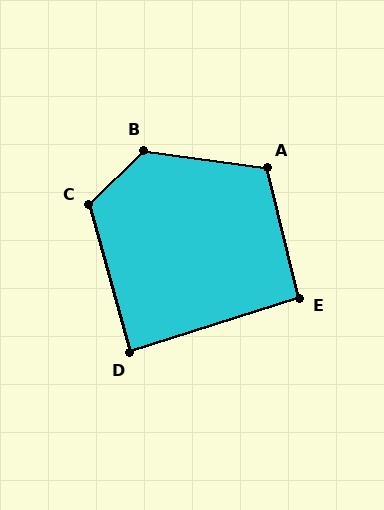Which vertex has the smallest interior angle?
D, at approximately 88 degrees.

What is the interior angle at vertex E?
Approximately 94 degrees (approximately right).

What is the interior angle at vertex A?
Approximately 112 degrees (obtuse).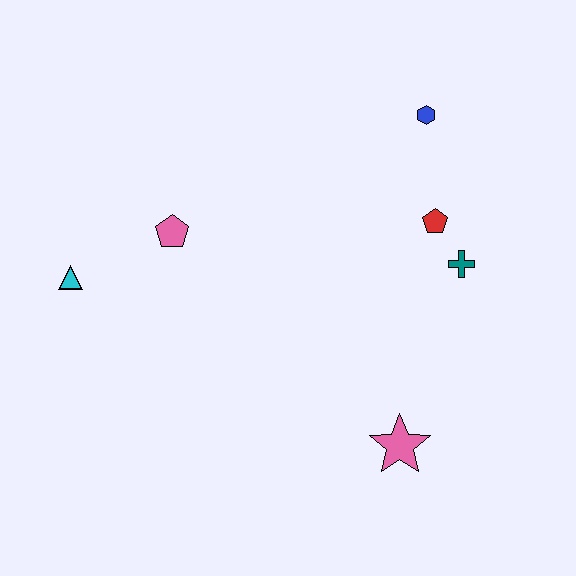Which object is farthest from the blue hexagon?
The cyan triangle is farthest from the blue hexagon.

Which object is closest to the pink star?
The teal cross is closest to the pink star.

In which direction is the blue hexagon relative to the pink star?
The blue hexagon is above the pink star.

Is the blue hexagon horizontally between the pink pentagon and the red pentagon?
Yes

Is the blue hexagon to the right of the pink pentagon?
Yes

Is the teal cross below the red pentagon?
Yes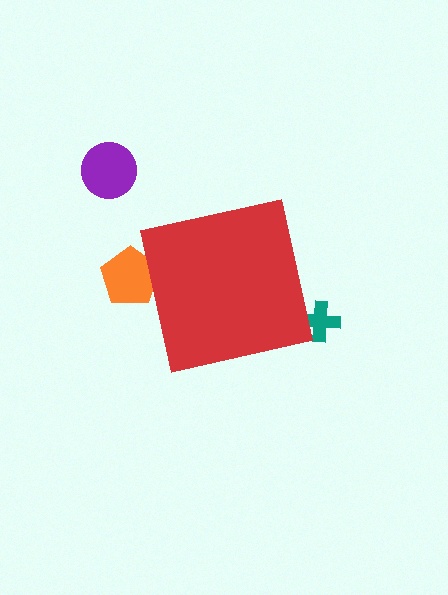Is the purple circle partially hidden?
No, the purple circle is fully visible.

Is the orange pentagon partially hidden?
Yes, the orange pentagon is partially hidden behind the red square.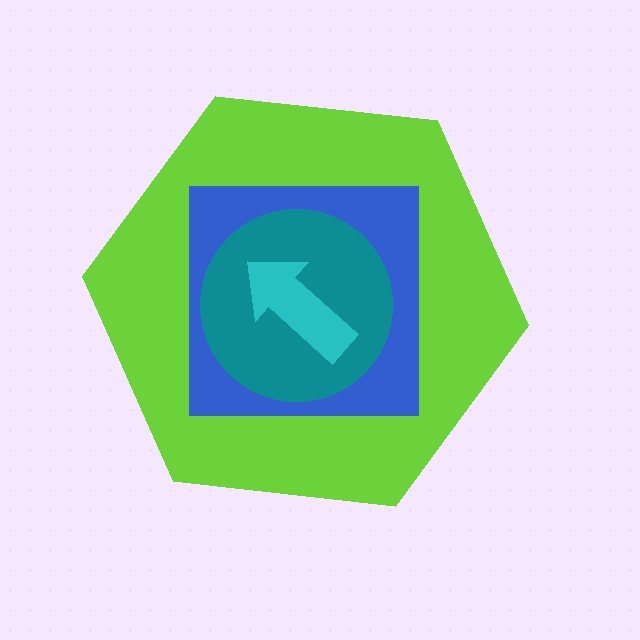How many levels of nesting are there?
4.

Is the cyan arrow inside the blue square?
Yes.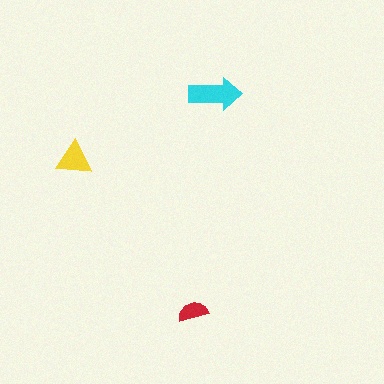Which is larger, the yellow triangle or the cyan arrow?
The cyan arrow.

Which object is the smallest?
The red semicircle.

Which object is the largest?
The cyan arrow.